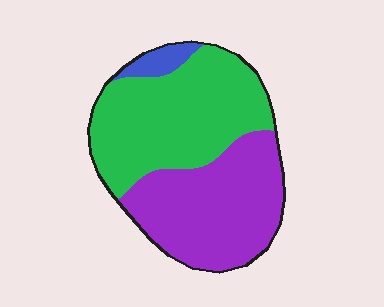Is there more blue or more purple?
Purple.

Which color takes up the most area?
Green, at roughly 50%.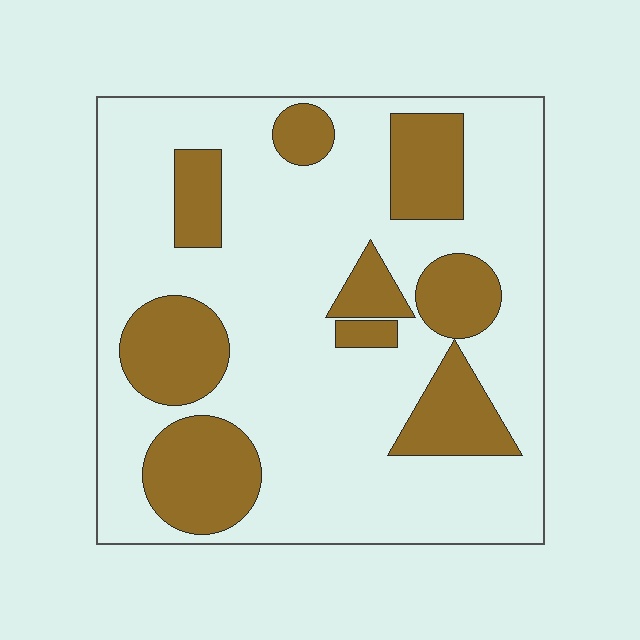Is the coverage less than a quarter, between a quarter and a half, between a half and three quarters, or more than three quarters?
Between a quarter and a half.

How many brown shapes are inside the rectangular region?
9.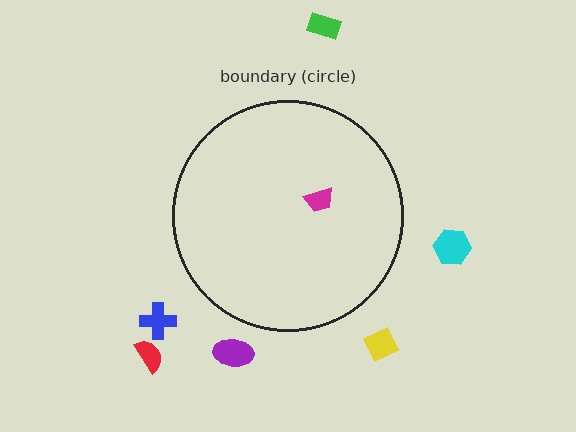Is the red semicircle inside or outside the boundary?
Outside.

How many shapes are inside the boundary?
1 inside, 6 outside.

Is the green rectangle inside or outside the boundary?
Outside.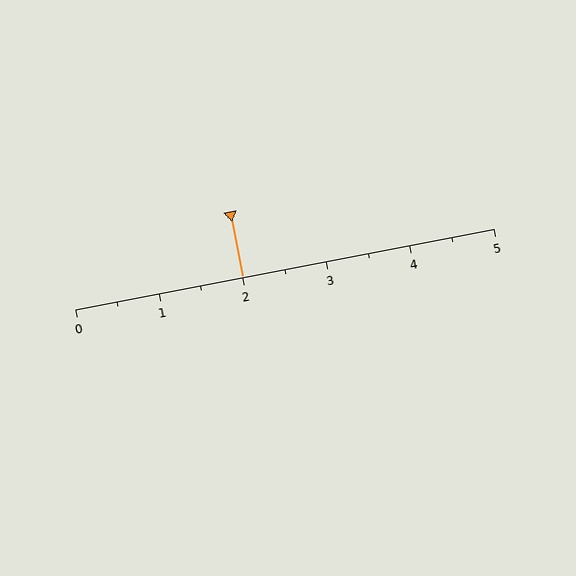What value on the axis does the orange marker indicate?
The marker indicates approximately 2.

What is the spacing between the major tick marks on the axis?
The major ticks are spaced 1 apart.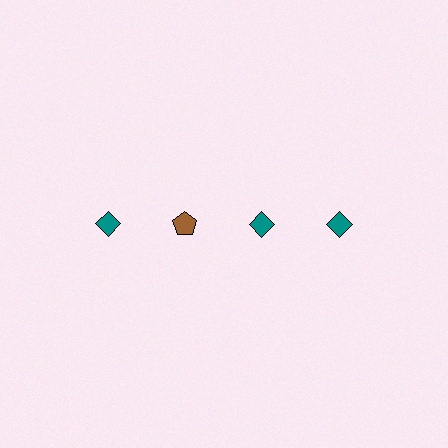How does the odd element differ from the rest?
It differs in both color (brown instead of teal) and shape (pentagon instead of diamond).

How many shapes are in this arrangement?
There are 4 shapes arranged in a grid pattern.